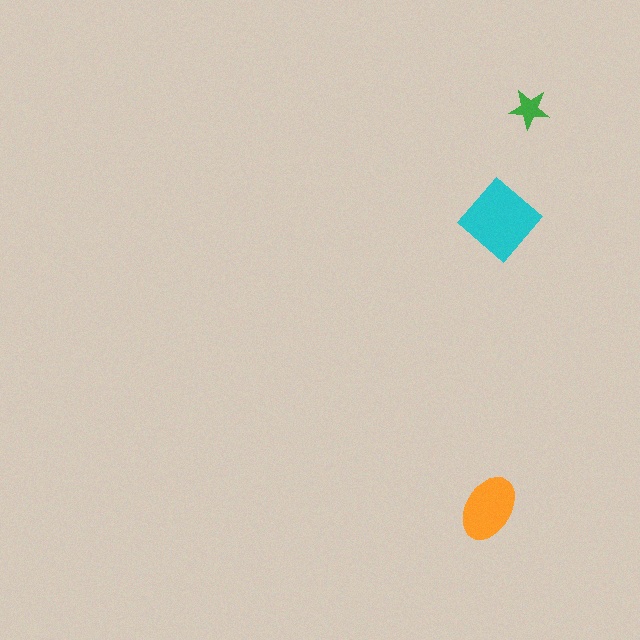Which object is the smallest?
The green star.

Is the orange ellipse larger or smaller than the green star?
Larger.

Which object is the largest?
The cyan diamond.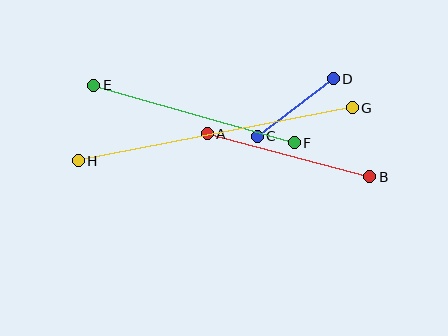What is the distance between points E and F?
The distance is approximately 208 pixels.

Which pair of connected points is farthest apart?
Points G and H are farthest apart.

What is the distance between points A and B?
The distance is approximately 168 pixels.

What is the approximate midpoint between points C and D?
The midpoint is at approximately (295, 107) pixels.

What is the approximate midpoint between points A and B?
The midpoint is at approximately (289, 155) pixels.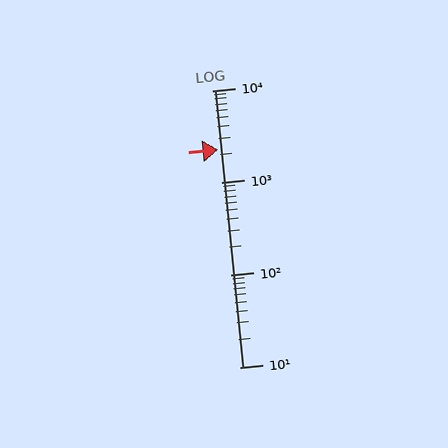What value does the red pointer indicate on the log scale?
The pointer indicates approximately 2300.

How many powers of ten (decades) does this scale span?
The scale spans 3 decades, from 10 to 10000.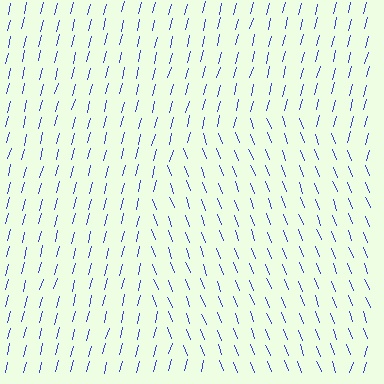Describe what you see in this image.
The image is filled with small blue line segments. A circle region in the image has lines oriented differently from the surrounding lines, creating a visible texture boundary.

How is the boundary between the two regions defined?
The boundary is defined purely by a change in line orientation (approximately 36 degrees difference). All lines are the same color and thickness.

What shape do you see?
I see a circle.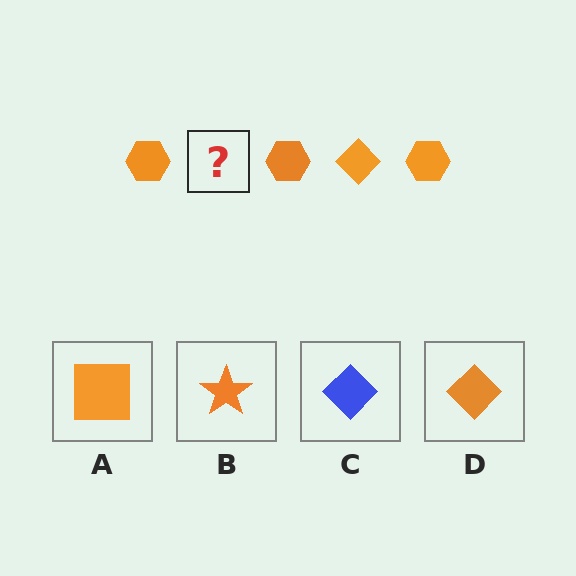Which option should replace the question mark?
Option D.